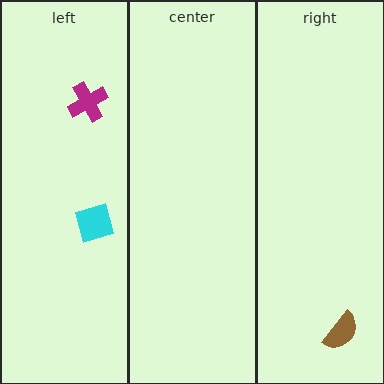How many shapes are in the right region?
1.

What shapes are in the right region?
The brown semicircle.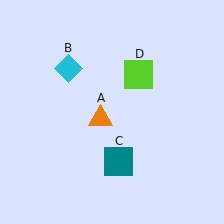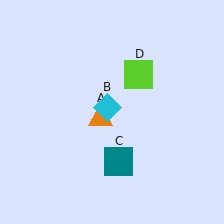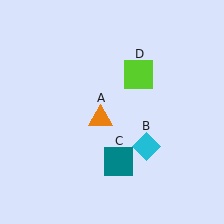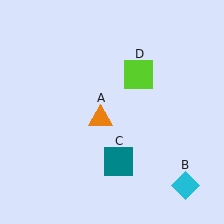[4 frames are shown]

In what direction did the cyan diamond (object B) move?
The cyan diamond (object B) moved down and to the right.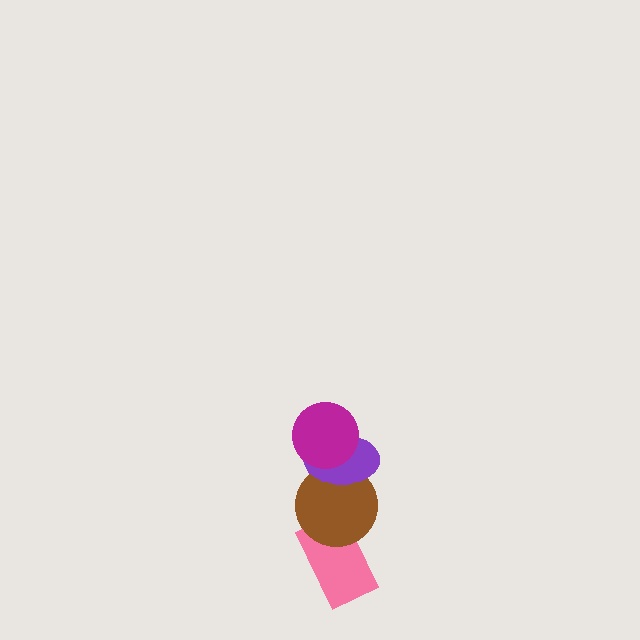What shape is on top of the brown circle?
The purple ellipse is on top of the brown circle.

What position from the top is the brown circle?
The brown circle is 3rd from the top.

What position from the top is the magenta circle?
The magenta circle is 1st from the top.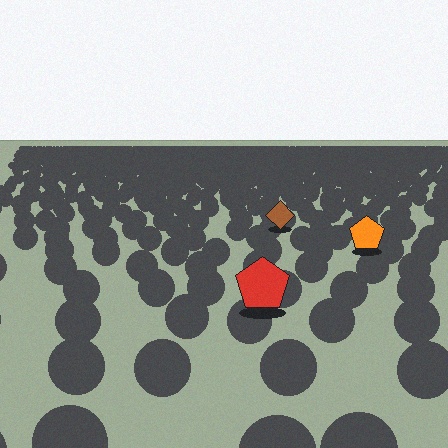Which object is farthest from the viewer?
The brown diamond is farthest from the viewer. It appears smaller and the ground texture around it is denser.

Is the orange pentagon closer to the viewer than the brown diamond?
Yes. The orange pentagon is closer — you can tell from the texture gradient: the ground texture is coarser near it.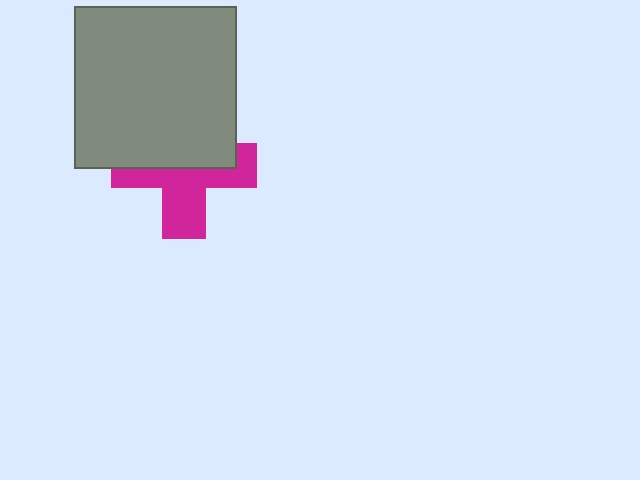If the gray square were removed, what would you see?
You would see the complete magenta cross.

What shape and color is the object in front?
The object in front is a gray square.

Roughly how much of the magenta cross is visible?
About half of it is visible (roughly 49%).